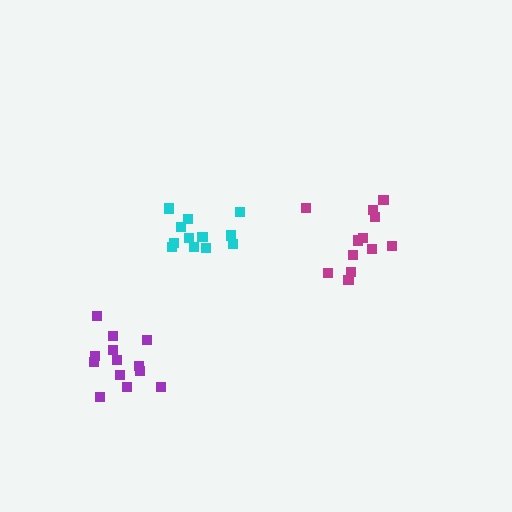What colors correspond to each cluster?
The clusters are colored: purple, magenta, cyan.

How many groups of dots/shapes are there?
There are 3 groups.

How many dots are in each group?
Group 1: 13 dots, Group 2: 12 dots, Group 3: 12 dots (37 total).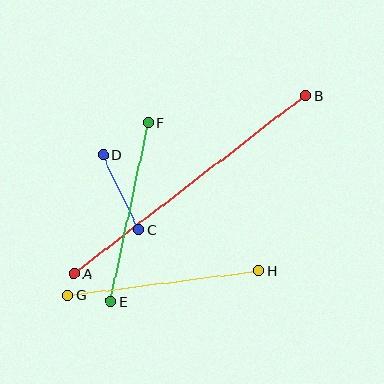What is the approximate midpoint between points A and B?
The midpoint is at approximately (190, 185) pixels.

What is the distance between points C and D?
The distance is approximately 84 pixels.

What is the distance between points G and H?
The distance is approximately 192 pixels.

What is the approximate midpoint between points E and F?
The midpoint is at approximately (130, 212) pixels.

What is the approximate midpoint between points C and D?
The midpoint is at approximately (121, 192) pixels.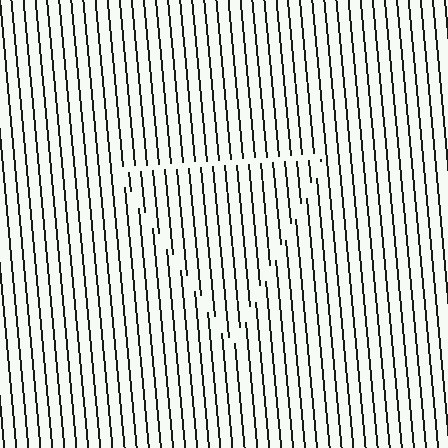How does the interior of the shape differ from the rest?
The interior of the shape contains the same grating, shifted by half a period — the contour is defined by the phase discontinuity where line-ends from the inner and outer gratings abut.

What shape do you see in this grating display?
An illusory triangle. The interior of the shape contains the same grating, shifted by half a period — the contour is defined by the phase discontinuity where line-ends from the inner and outer gratings abut.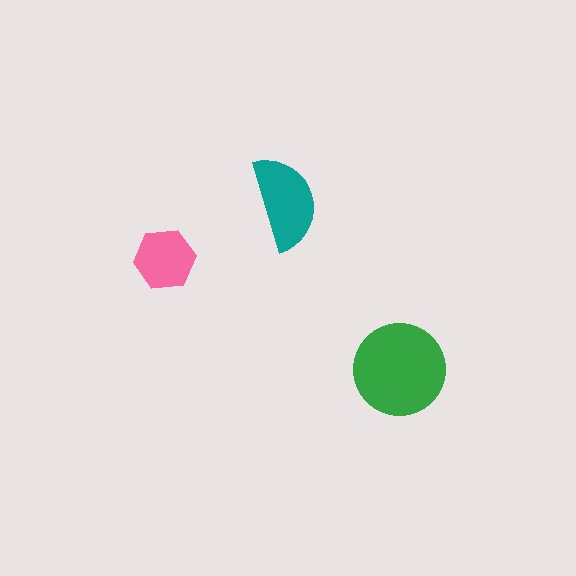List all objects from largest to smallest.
The green circle, the teal semicircle, the pink hexagon.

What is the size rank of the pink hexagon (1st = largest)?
3rd.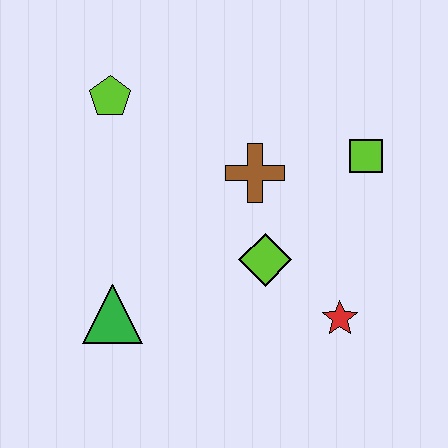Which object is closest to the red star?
The lime diamond is closest to the red star.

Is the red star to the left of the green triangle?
No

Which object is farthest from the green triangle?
The lime square is farthest from the green triangle.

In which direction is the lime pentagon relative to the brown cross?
The lime pentagon is to the left of the brown cross.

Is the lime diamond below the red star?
No